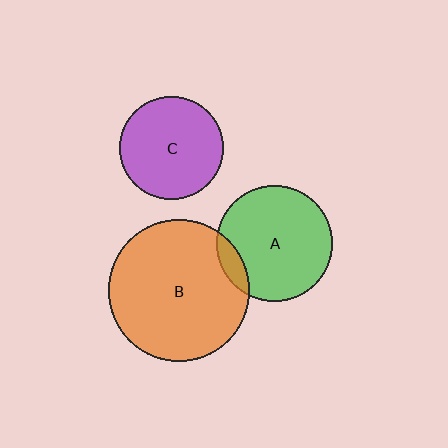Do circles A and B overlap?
Yes.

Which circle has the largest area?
Circle B (orange).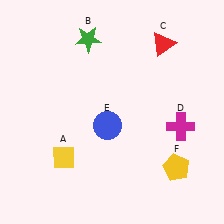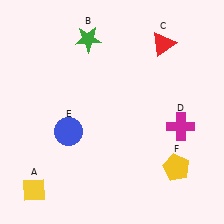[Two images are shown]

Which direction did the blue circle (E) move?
The blue circle (E) moved left.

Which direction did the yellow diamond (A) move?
The yellow diamond (A) moved down.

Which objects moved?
The objects that moved are: the yellow diamond (A), the blue circle (E).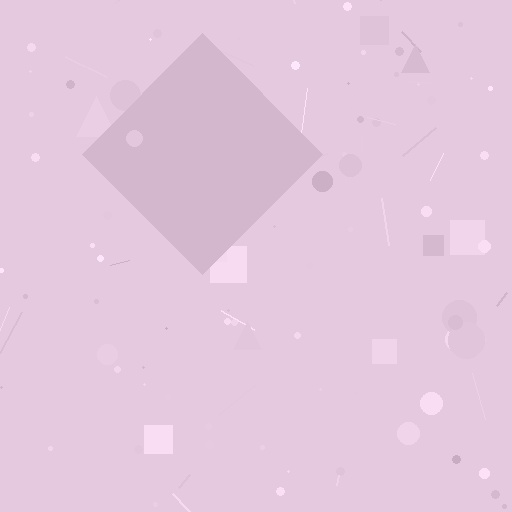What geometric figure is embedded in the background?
A diamond is embedded in the background.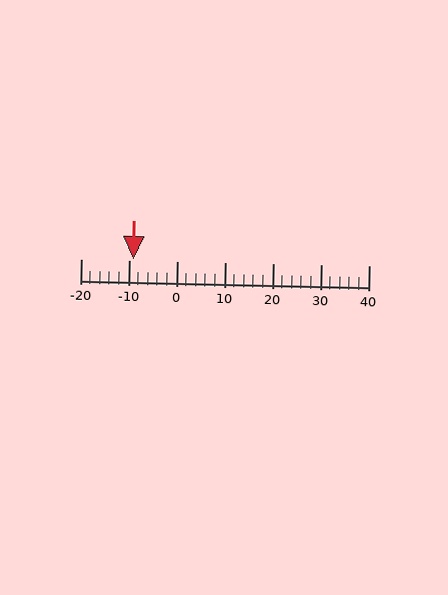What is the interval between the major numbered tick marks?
The major tick marks are spaced 10 units apart.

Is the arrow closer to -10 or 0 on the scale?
The arrow is closer to -10.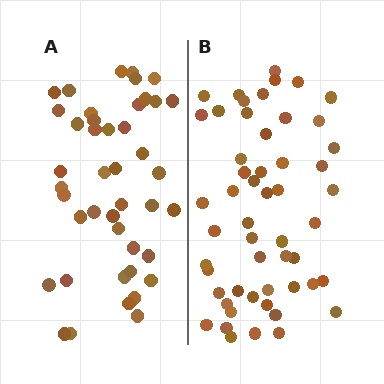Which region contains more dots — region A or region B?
Region B (the right region) has more dots.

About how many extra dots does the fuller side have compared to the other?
Region B has roughly 10 or so more dots than region A.